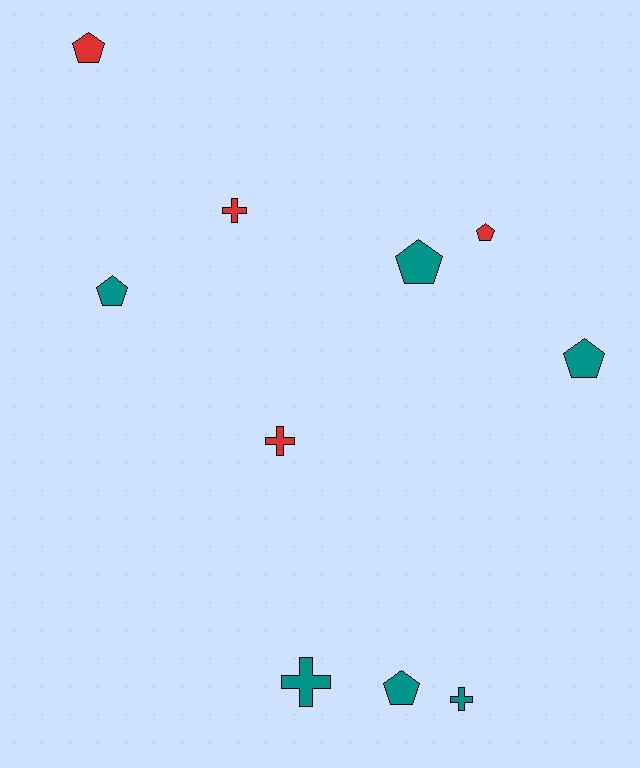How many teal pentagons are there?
There are 4 teal pentagons.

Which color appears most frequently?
Teal, with 6 objects.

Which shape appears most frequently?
Pentagon, with 6 objects.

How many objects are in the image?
There are 10 objects.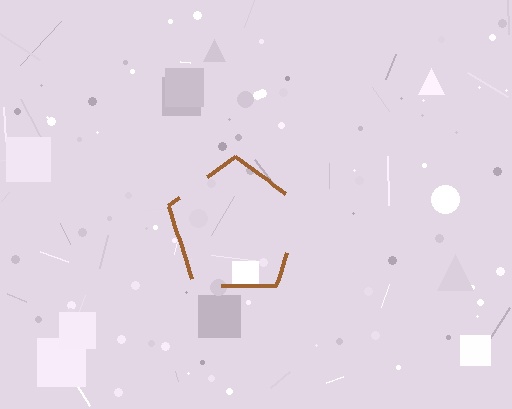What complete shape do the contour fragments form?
The contour fragments form a pentagon.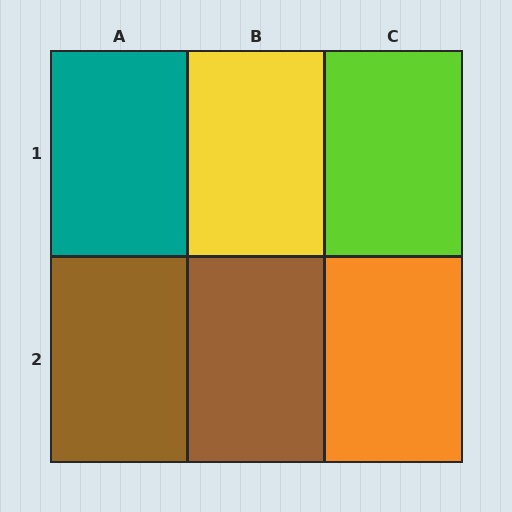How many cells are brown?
2 cells are brown.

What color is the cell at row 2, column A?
Brown.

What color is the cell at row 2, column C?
Orange.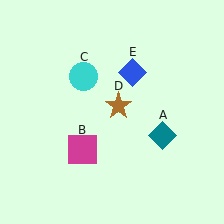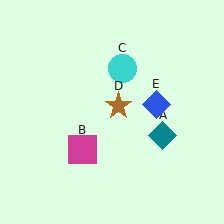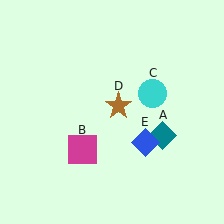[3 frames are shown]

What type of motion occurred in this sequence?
The cyan circle (object C), blue diamond (object E) rotated clockwise around the center of the scene.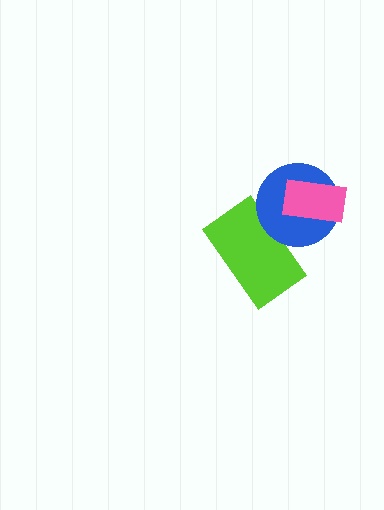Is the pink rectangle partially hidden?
No, no other shape covers it.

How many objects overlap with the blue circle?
2 objects overlap with the blue circle.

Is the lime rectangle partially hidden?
Yes, it is partially covered by another shape.